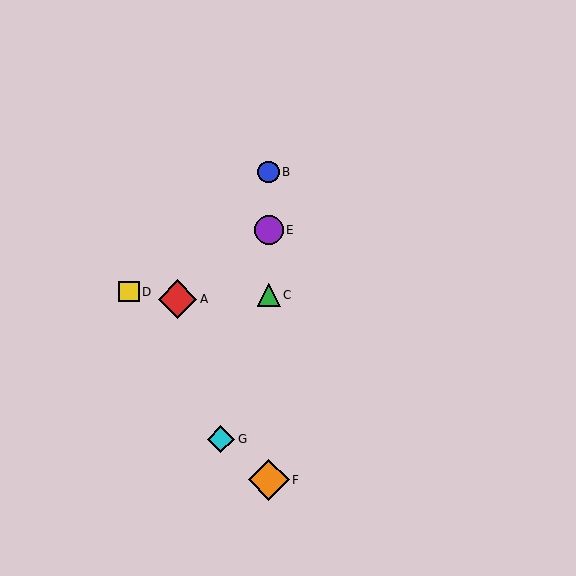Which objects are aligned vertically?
Objects B, C, E, F are aligned vertically.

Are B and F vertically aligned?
Yes, both are at x≈269.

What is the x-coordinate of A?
Object A is at x≈177.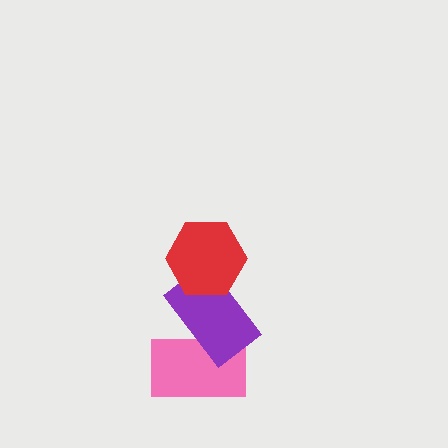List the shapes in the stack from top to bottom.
From top to bottom: the red hexagon, the purple rectangle, the pink rectangle.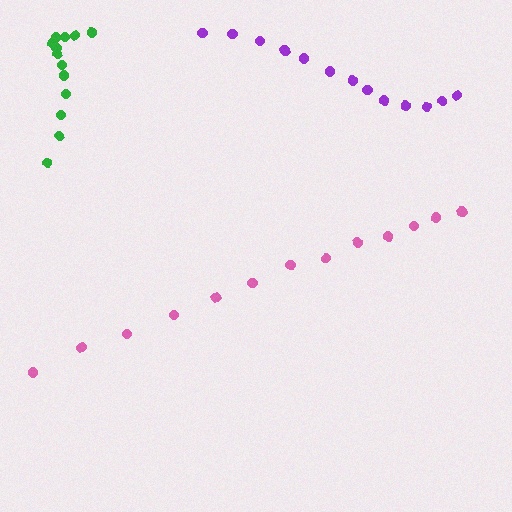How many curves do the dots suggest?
There are 3 distinct paths.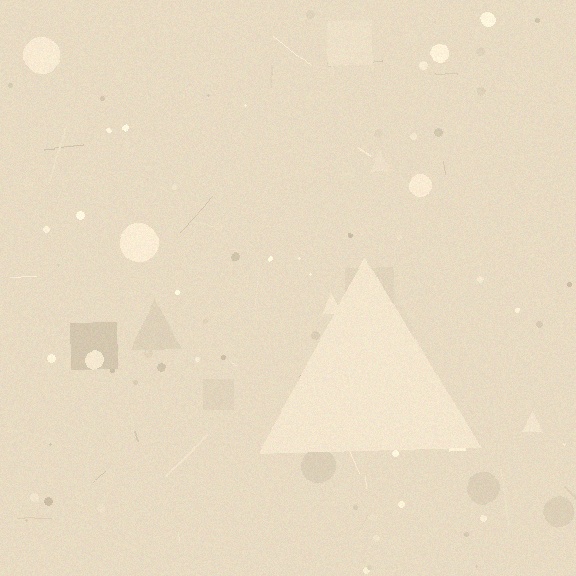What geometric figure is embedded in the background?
A triangle is embedded in the background.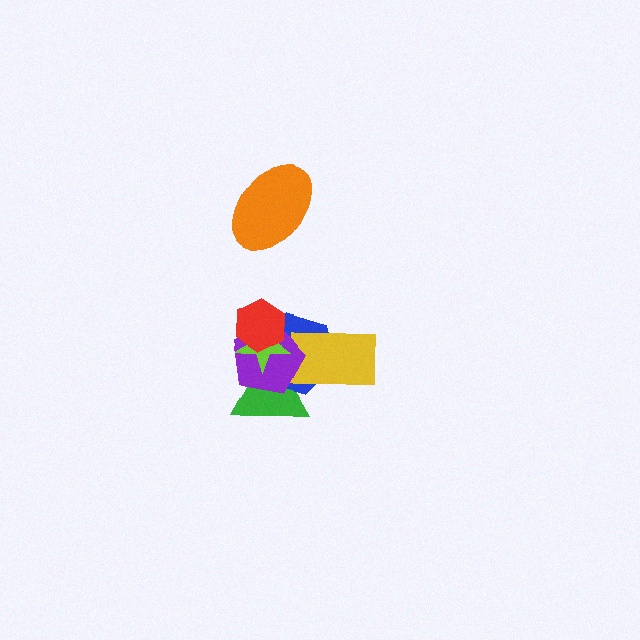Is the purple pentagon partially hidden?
Yes, it is partially covered by another shape.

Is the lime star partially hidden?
Yes, it is partially covered by another shape.